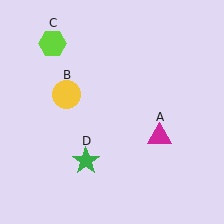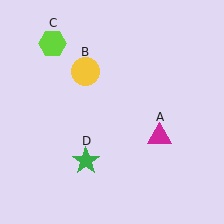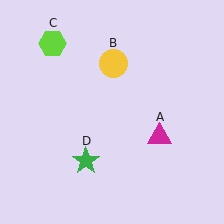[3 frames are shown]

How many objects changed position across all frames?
1 object changed position: yellow circle (object B).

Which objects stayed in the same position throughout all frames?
Magenta triangle (object A) and lime hexagon (object C) and green star (object D) remained stationary.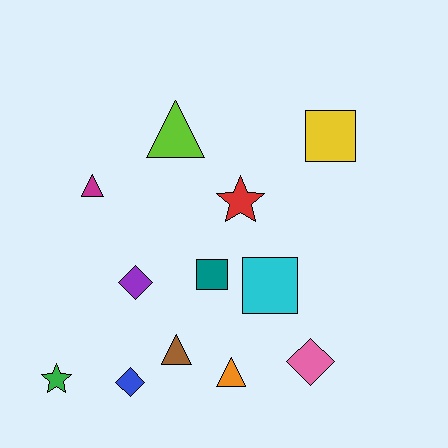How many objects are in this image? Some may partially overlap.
There are 12 objects.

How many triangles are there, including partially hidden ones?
There are 4 triangles.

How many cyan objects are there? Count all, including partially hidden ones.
There is 1 cyan object.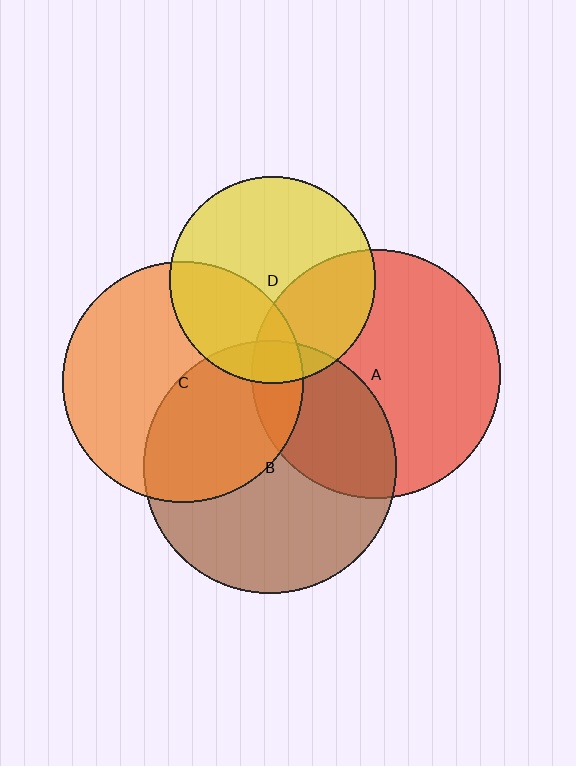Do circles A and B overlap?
Yes.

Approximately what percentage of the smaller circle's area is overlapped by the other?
Approximately 35%.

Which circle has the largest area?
Circle B (brown).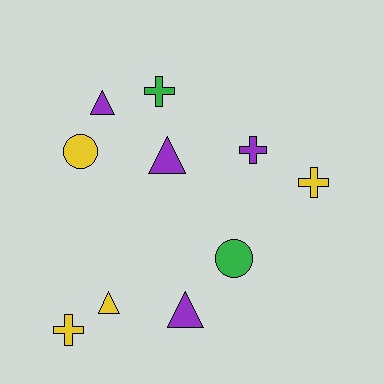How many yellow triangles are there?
There is 1 yellow triangle.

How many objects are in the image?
There are 10 objects.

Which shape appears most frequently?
Triangle, with 4 objects.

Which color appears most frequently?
Purple, with 4 objects.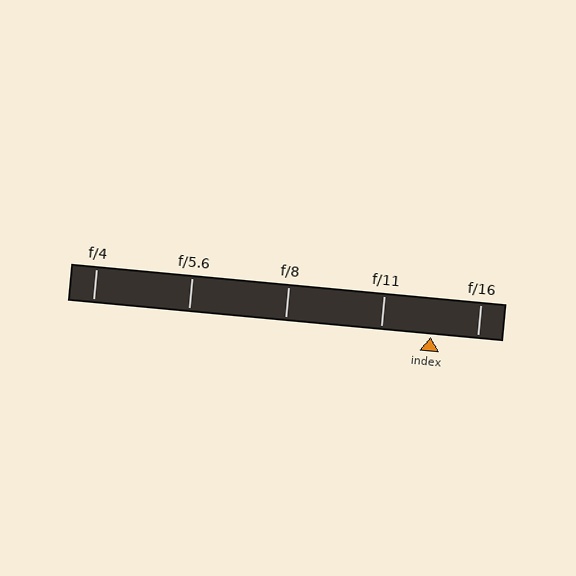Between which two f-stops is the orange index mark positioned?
The index mark is between f/11 and f/16.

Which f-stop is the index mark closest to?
The index mark is closest to f/16.